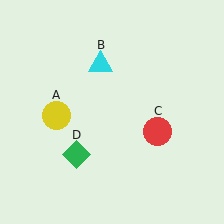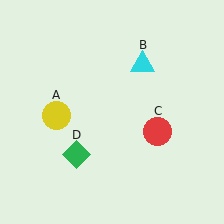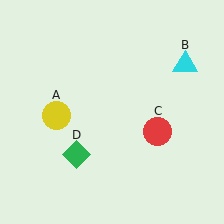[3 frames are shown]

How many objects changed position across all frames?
1 object changed position: cyan triangle (object B).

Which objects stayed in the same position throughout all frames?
Yellow circle (object A) and red circle (object C) and green diamond (object D) remained stationary.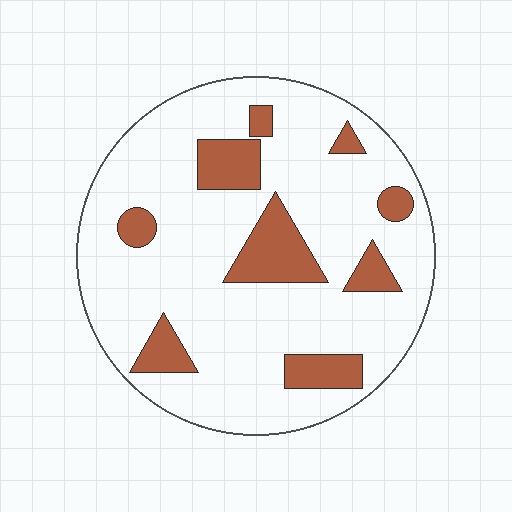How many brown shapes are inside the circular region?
9.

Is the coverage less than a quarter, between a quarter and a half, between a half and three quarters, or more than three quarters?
Less than a quarter.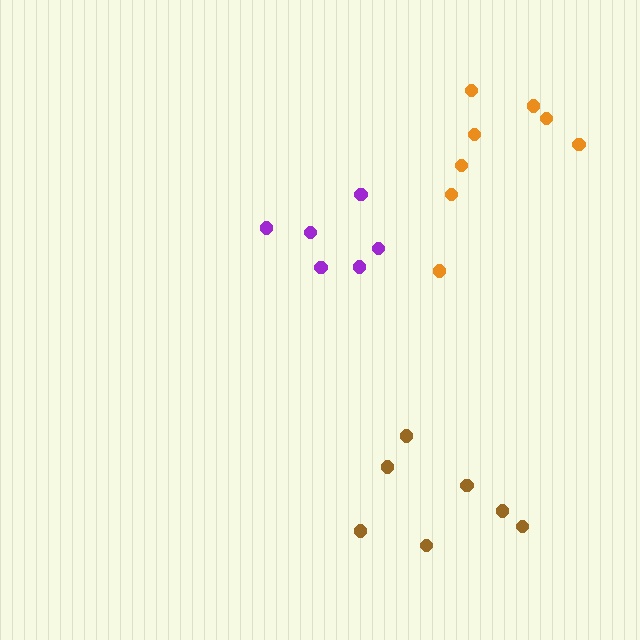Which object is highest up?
The orange cluster is topmost.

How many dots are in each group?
Group 1: 6 dots, Group 2: 7 dots, Group 3: 8 dots (21 total).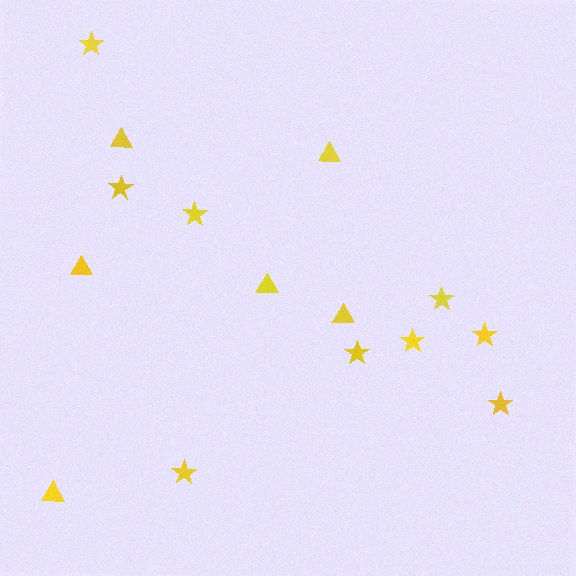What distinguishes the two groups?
There are 2 groups: one group of triangles (6) and one group of stars (9).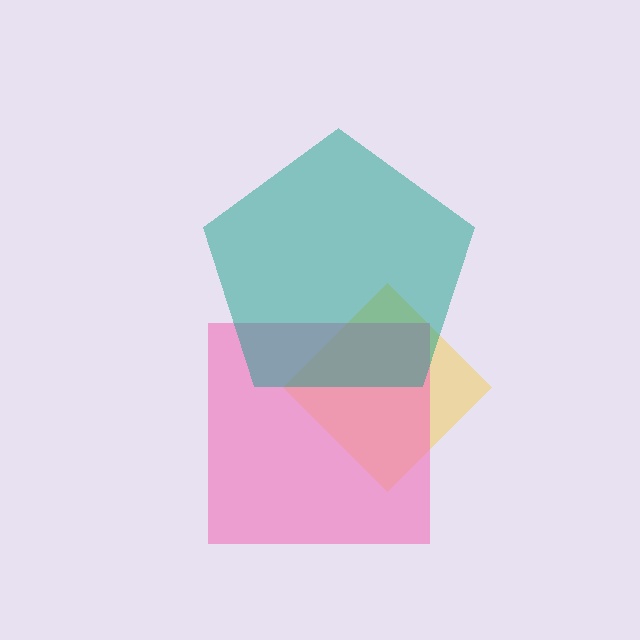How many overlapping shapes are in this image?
There are 3 overlapping shapes in the image.